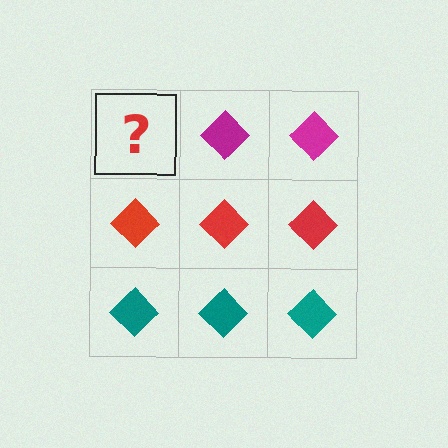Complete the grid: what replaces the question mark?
The question mark should be replaced with a magenta diamond.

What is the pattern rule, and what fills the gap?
The rule is that each row has a consistent color. The gap should be filled with a magenta diamond.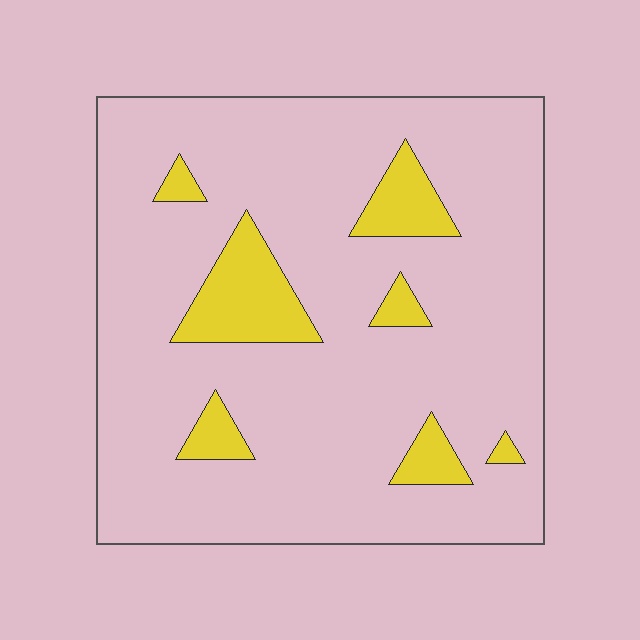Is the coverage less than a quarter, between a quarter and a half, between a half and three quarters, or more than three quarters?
Less than a quarter.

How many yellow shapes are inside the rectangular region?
7.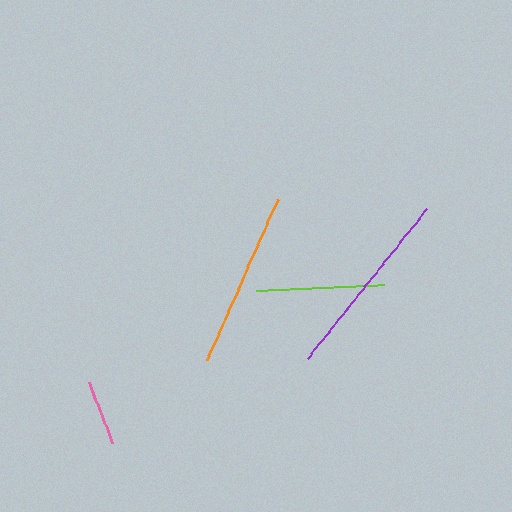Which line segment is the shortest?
The pink line is the shortest at approximately 65 pixels.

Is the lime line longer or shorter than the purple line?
The purple line is longer than the lime line.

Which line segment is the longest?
The purple line is the longest at approximately 192 pixels.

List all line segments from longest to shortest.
From longest to shortest: purple, orange, lime, pink.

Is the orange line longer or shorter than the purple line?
The purple line is longer than the orange line.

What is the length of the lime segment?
The lime segment is approximately 129 pixels long.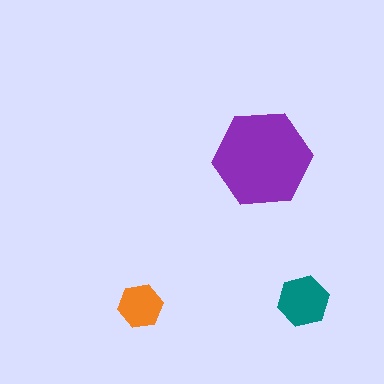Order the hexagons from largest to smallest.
the purple one, the teal one, the orange one.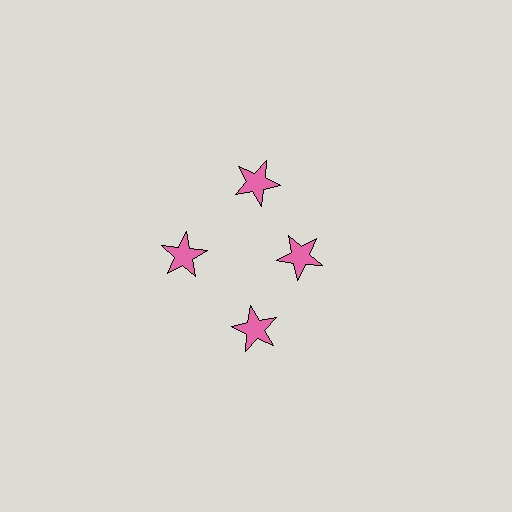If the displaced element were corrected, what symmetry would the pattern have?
It would have 4-fold rotational symmetry — the pattern would map onto itself every 90 degrees.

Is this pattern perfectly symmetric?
No. The 4 pink stars are arranged in a ring, but one element near the 3 o'clock position is pulled inward toward the center, breaking the 4-fold rotational symmetry.